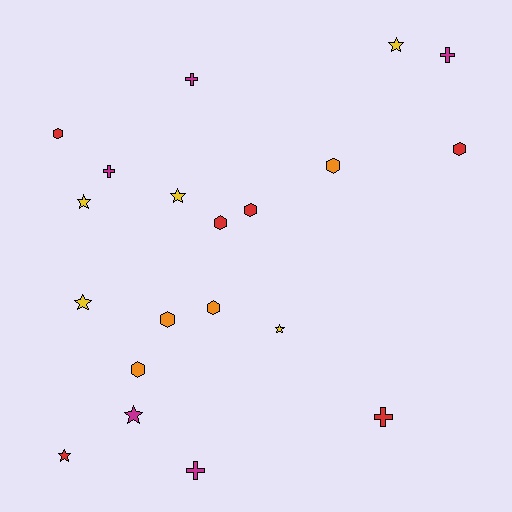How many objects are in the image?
There are 20 objects.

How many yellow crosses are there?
There are no yellow crosses.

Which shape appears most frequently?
Hexagon, with 8 objects.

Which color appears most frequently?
Red, with 6 objects.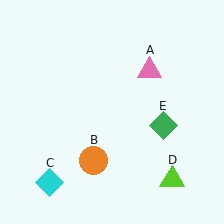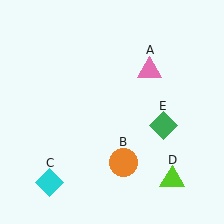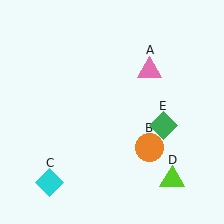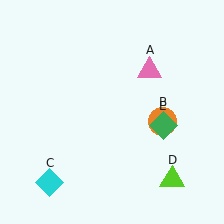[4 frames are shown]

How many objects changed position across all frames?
1 object changed position: orange circle (object B).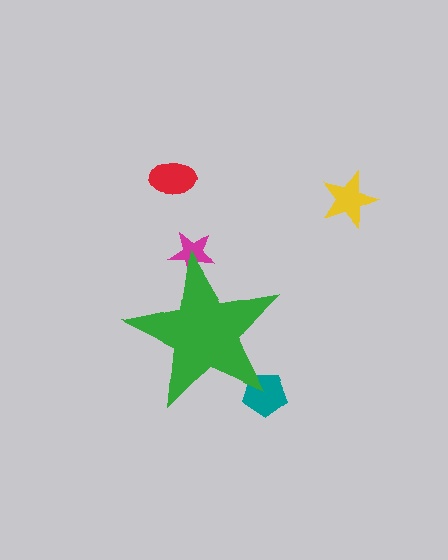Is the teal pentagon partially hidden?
Yes, the teal pentagon is partially hidden behind the green star.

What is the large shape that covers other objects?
A green star.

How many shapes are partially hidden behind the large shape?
2 shapes are partially hidden.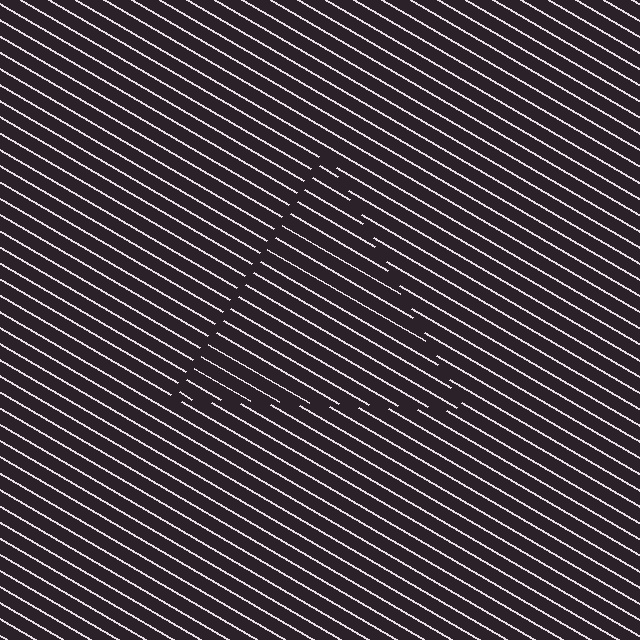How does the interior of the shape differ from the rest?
The interior of the shape contains the same grating, shifted by half a period — the contour is defined by the phase discontinuity where line-ends from the inner and outer gratings abut.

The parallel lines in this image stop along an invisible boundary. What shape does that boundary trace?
An illusory triangle. The interior of the shape contains the same grating, shifted by half a period — the contour is defined by the phase discontinuity where line-ends from the inner and outer gratings abut.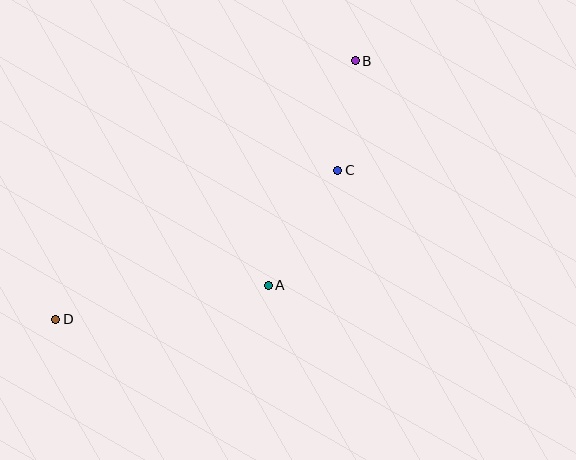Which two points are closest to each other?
Points B and C are closest to each other.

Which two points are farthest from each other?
Points B and D are farthest from each other.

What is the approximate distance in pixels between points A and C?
The distance between A and C is approximately 134 pixels.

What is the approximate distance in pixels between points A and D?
The distance between A and D is approximately 216 pixels.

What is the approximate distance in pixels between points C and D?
The distance between C and D is approximately 319 pixels.